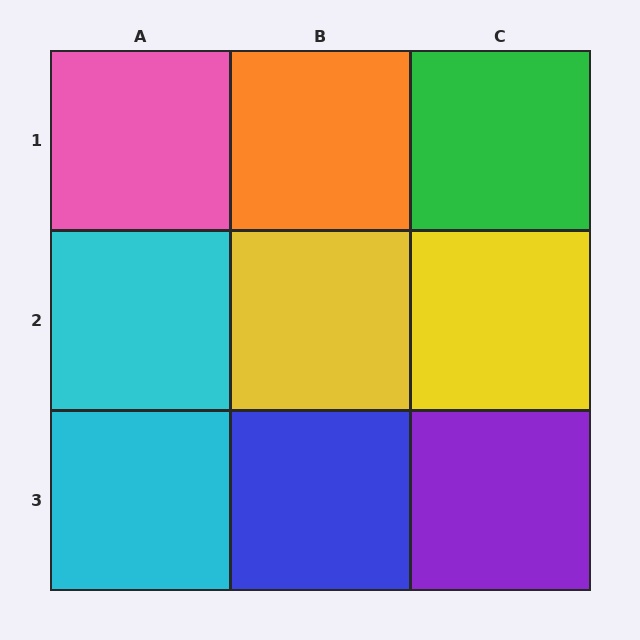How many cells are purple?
1 cell is purple.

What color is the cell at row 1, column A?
Pink.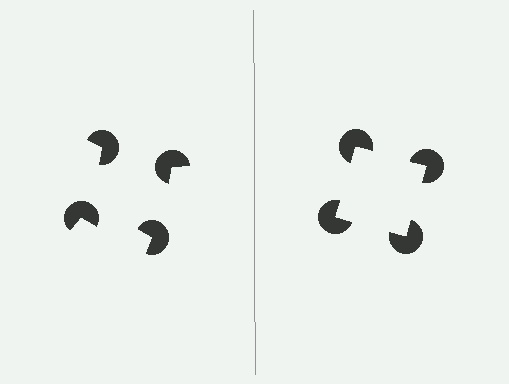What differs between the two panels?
The pac-man discs are positioned identically on both sides; only the wedge orientations differ. On the right they align to a square; on the left they are misaligned.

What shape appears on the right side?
An illusory square.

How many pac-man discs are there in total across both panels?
8 — 4 on each side.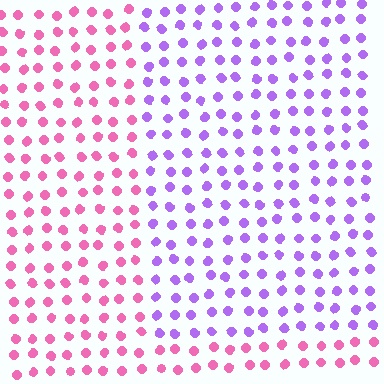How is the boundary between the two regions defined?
The boundary is defined purely by a slight shift in hue (about 55 degrees). Spacing, size, and orientation are identical on both sides.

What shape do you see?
I see a rectangle.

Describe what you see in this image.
The image is filled with small pink elements in a uniform arrangement. A rectangle-shaped region is visible where the elements are tinted to a slightly different hue, forming a subtle color boundary.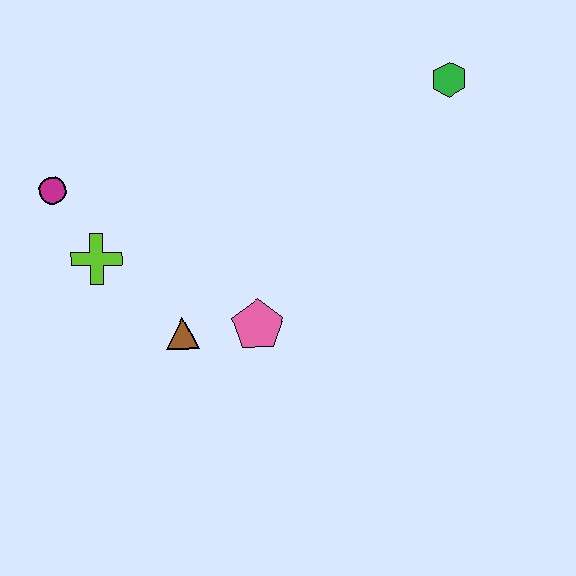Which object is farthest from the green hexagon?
The magenta circle is farthest from the green hexagon.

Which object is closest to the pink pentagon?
The brown triangle is closest to the pink pentagon.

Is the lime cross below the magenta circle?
Yes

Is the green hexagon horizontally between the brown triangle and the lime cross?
No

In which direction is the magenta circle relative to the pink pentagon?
The magenta circle is to the left of the pink pentagon.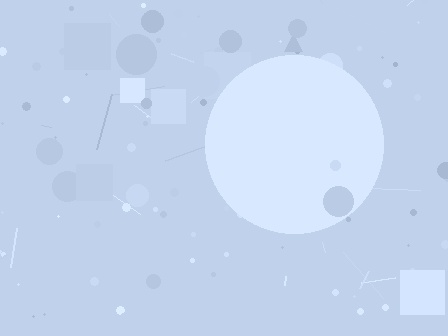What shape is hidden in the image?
A circle is hidden in the image.